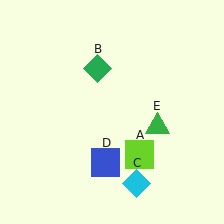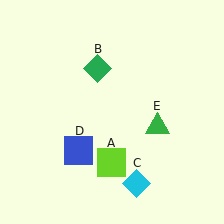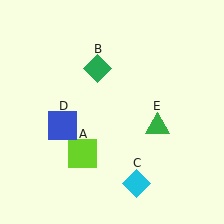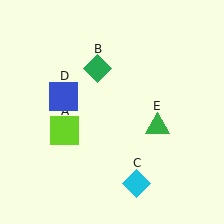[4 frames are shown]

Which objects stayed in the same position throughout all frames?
Green diamond (object B) and cyan diamond (object C) and green triangle (object E) remained stationary.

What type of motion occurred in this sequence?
The lime square (object A), blue square (object D) rotated clockwise around the center of the scene.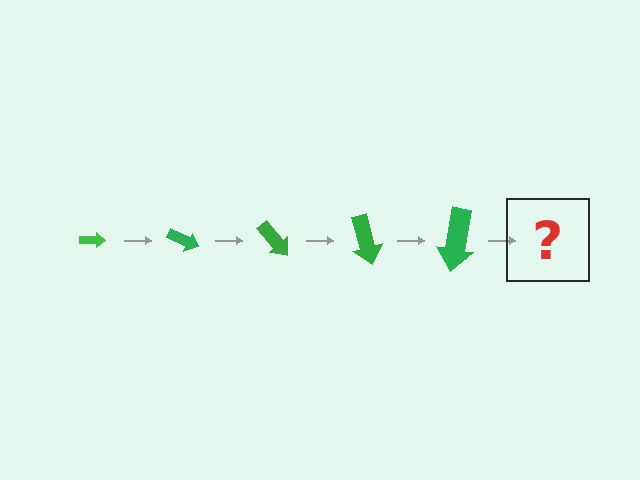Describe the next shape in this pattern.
It should be an arrow, larger than the previous one and rotated 125 degrees from the start.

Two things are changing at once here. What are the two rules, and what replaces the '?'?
The two rules are that the arrow grows larger each step and it rotates 25 degrees each step. The '?' should be an arrow, larger than the previous one and rotated 125 degrees from the start.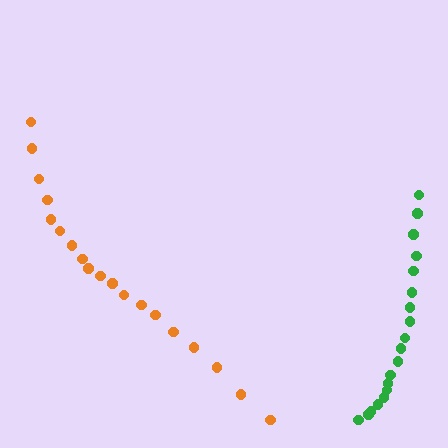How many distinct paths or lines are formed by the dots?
There are 2 distinct paths.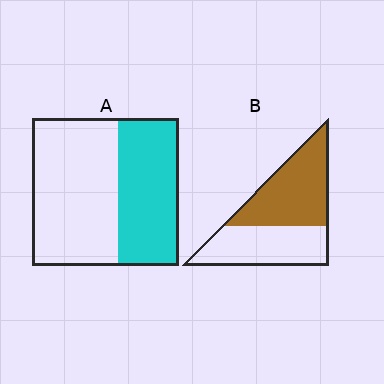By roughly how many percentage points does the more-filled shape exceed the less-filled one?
By roughly 10 percentage points (B over A).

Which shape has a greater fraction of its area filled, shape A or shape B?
Shape B.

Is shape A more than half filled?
No.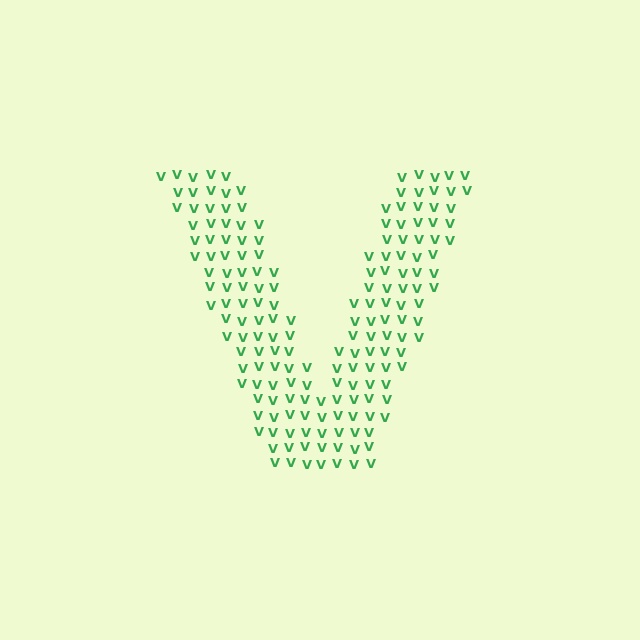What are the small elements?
The small elements are letter V's.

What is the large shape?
The large shape is the letter V.